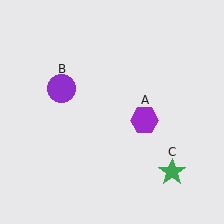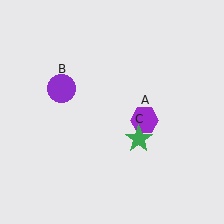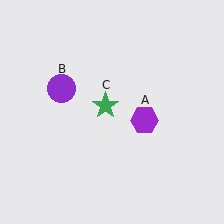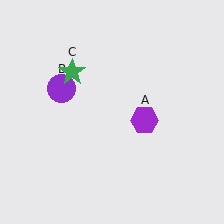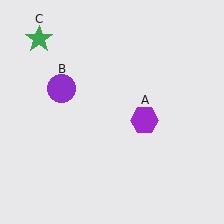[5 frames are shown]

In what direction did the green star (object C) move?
The green star (object C) moved up and to the left.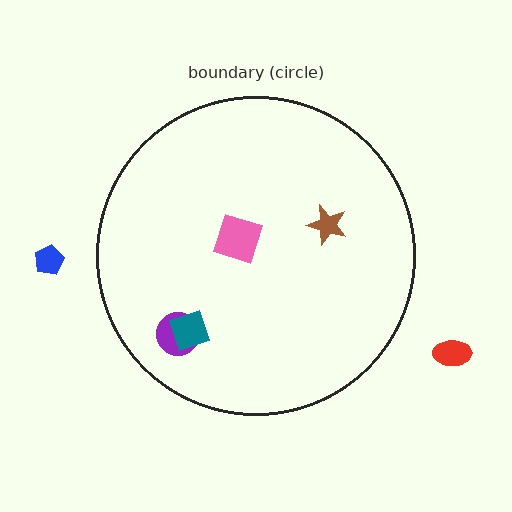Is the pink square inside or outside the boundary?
Inside.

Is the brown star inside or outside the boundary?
Inside.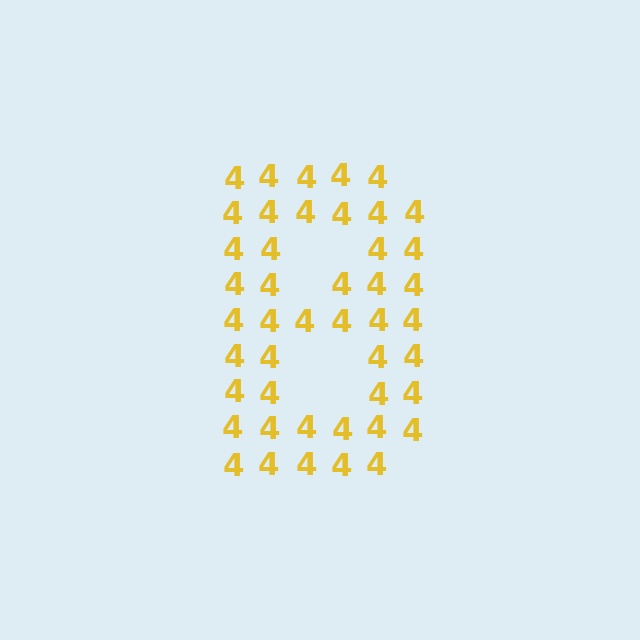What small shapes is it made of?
It is made of small digit 4's.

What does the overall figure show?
The overall figure shows the letter B.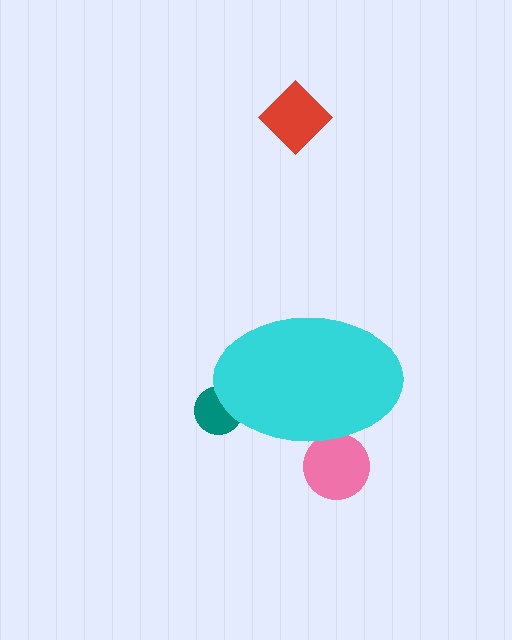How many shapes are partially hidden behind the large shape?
2 shapes are partially hidden.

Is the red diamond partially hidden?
No, the red diamond is fully visible.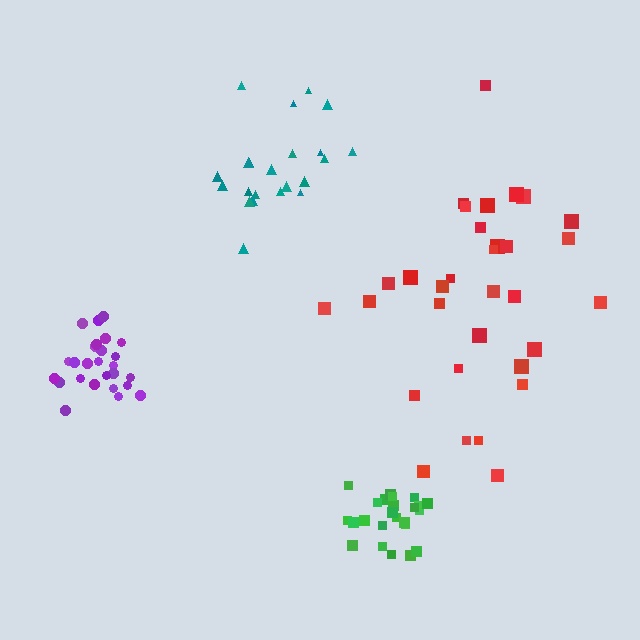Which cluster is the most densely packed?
Purple.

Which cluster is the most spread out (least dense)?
Red.